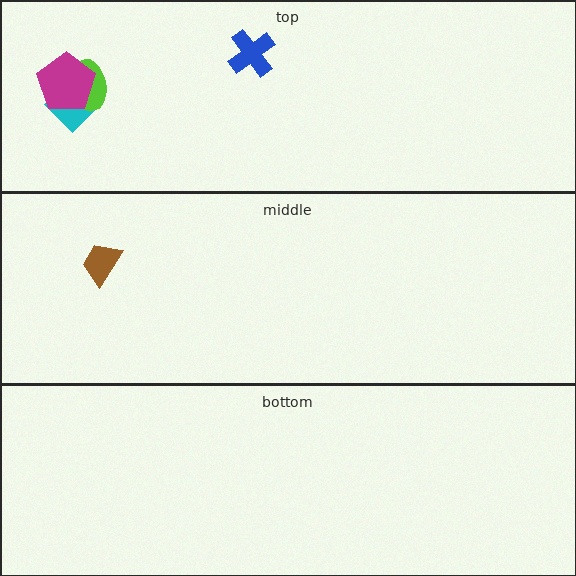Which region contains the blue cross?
The top region.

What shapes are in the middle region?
The brown trapezoid.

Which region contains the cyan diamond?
The top region.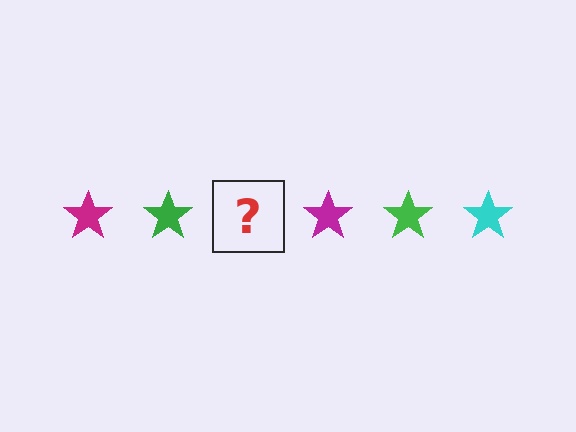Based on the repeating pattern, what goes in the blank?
The blank should be a cyan star.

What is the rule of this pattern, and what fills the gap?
The rule is that the pattern cycles through magenta, green, cyan stars. The gap should be filled with a cyan star.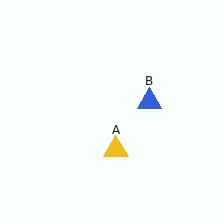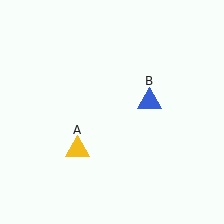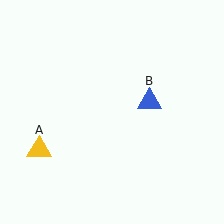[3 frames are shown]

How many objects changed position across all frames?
1 object changed position: yellow triangle (object A).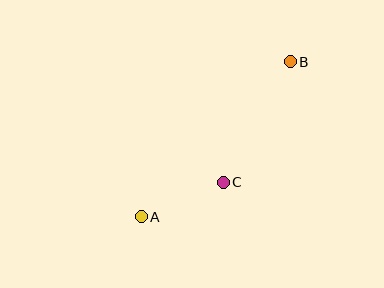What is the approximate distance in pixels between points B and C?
The distance between B and C is approximately 138 pixels.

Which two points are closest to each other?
Points A and C are closest to each other.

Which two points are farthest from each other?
Points A and B are farthest from each other.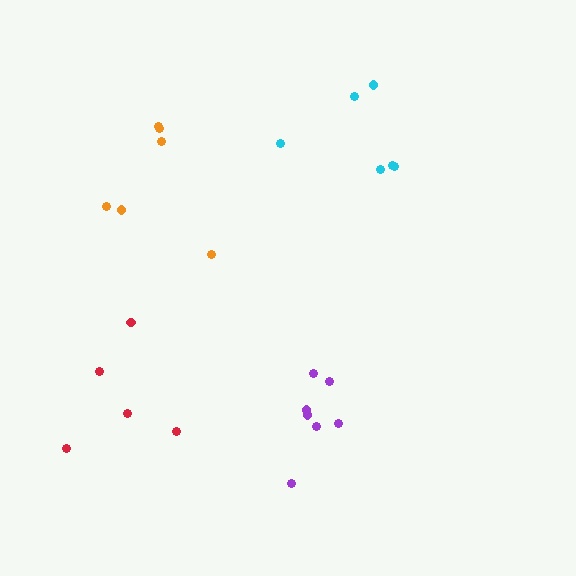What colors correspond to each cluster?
The clusters are colored: orange, red, cyan, purple.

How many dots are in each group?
Group 1: 6 dots, Group 2: 5 dots, Group 3: 6 dots, Group 4: 7 dots (24 total).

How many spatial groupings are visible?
There are 4 spatial groupings.